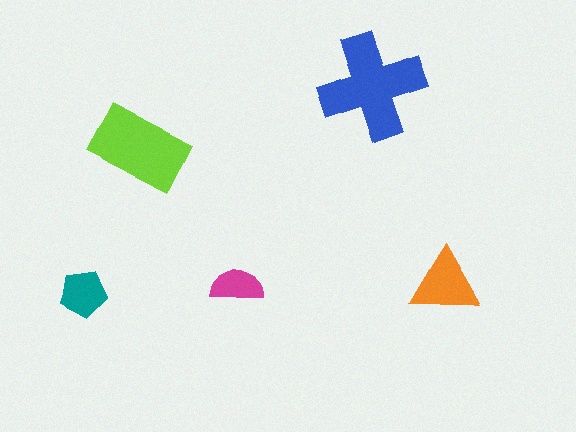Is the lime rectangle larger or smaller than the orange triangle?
Larger.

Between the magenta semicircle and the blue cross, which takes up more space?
The blue cross.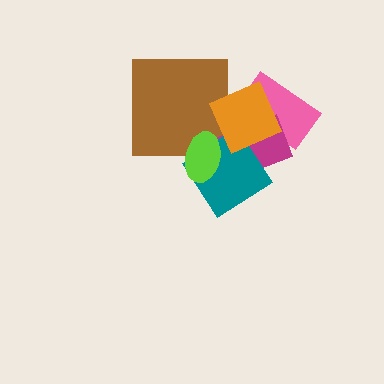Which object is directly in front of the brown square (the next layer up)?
The teal diamond is directly in front of the brown square.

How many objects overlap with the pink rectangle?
2 objects overlap with the pink rectangle.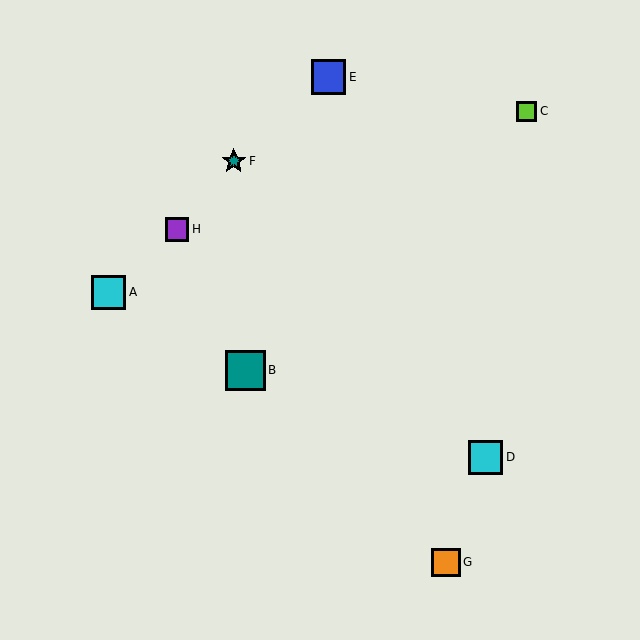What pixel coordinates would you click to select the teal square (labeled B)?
Click at (245, 370) to select the teal square B.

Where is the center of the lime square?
The center of the lime square is at (527, 111).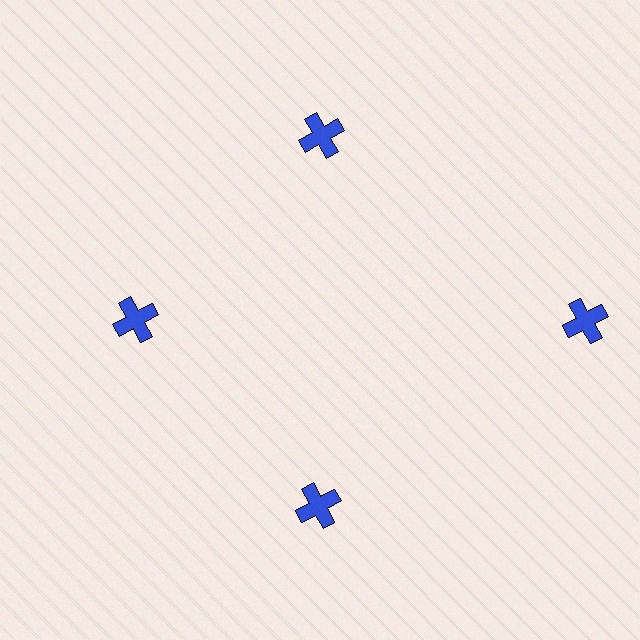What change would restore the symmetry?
The symmetry would be restored by moving it inward, back onto the ring so that all 4 crosses sit at equal angles and equal distance from the center.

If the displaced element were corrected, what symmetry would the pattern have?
It would have 4-fold rotational symmetry — the pattern would map onto itself every 90 degrees.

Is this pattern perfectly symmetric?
No. The 4 blue crosses are arranged in a ring, but one element near the 3 o'clock position is pushed outward from the center, breaking the 4-fold rotational symmetry.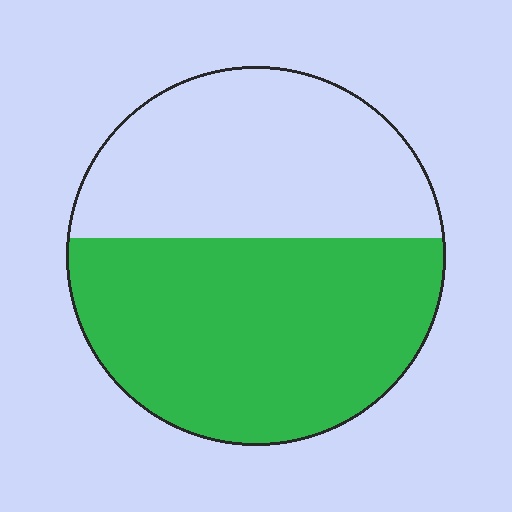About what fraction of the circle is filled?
About three fifths (3/5).